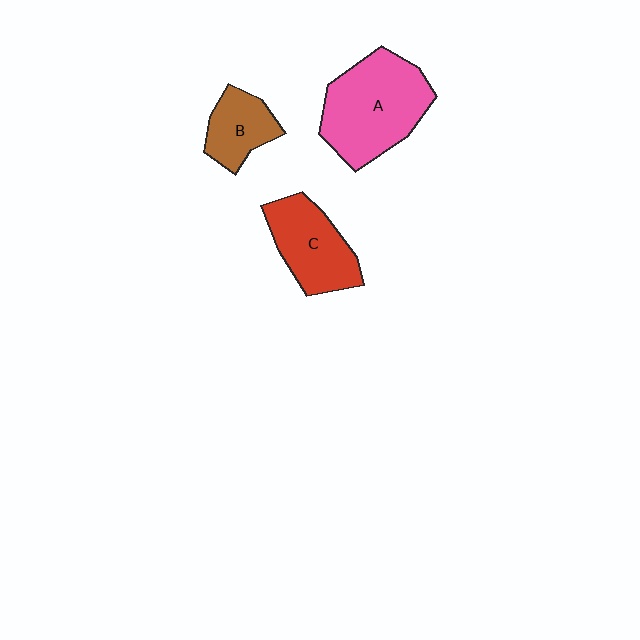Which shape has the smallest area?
Shape B (brown).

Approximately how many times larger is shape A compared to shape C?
Approximately 1.5 times.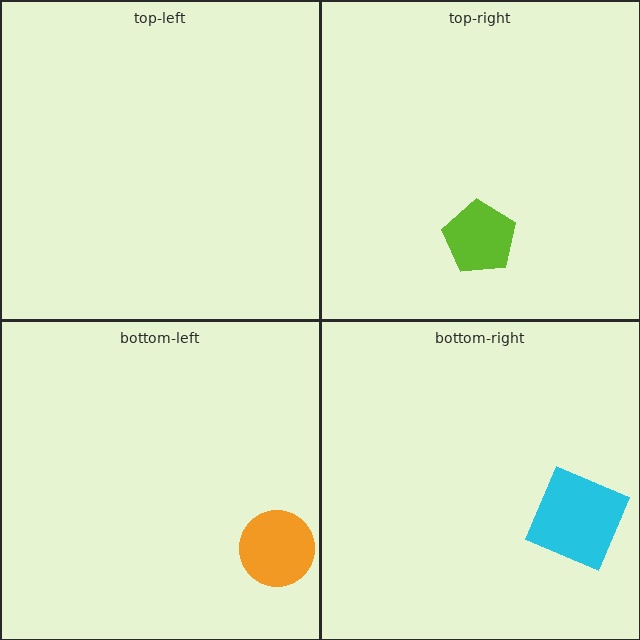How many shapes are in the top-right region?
1.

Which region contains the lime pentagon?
The top-right region.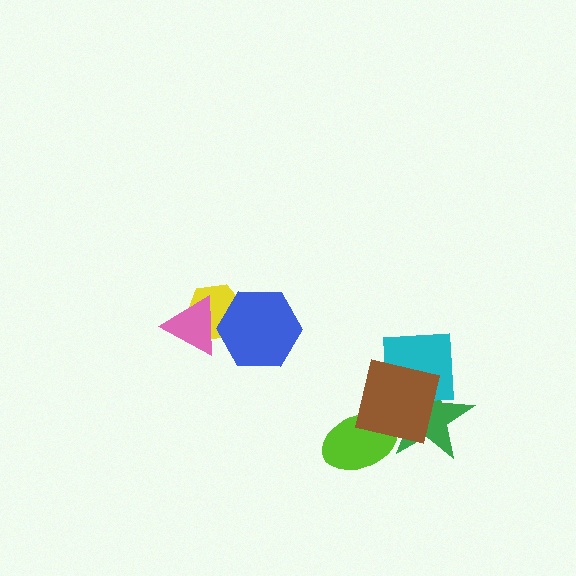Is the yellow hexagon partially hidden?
Yes, it is partially covered by another shape.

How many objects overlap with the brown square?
3 objects overlap with the brown square.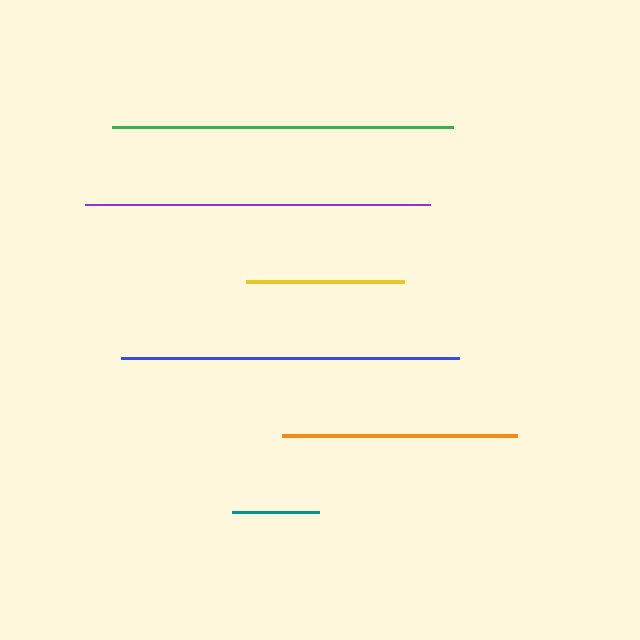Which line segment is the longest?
The purple line is the longest at approximately 345 pixels.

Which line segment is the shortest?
The teal line is the shortest at approximately 87 pixels.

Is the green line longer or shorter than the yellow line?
The green line is longer than the yellow line.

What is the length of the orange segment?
The orange segment is approximately 234 pixels long.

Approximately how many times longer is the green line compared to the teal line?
The green line is approximately 3.9 times the length of the teal line.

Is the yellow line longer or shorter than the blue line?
The blue line is longer than the yellow line.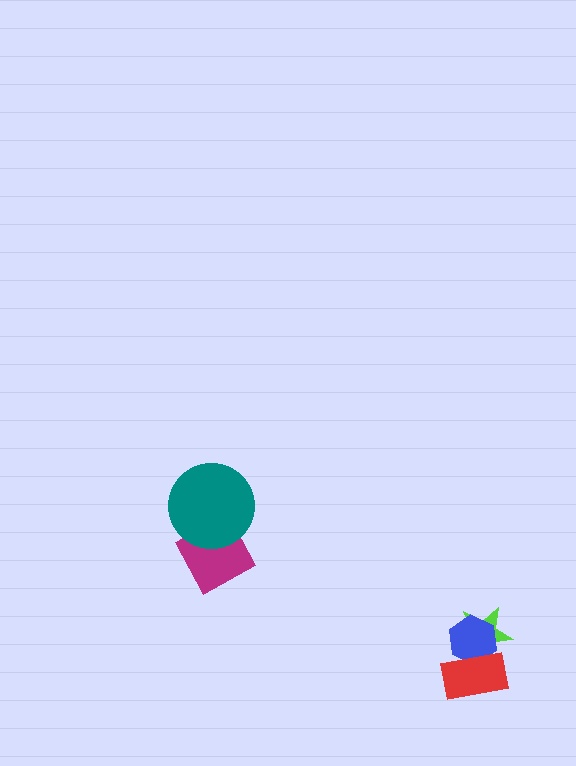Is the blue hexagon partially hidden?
Yes, it is partially covered by another shape.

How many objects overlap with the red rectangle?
2 objects overlap with the red rectangle.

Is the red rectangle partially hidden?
No, no other shape covers it.